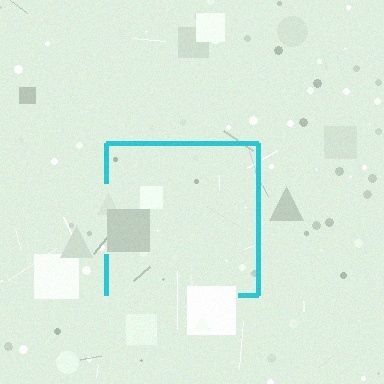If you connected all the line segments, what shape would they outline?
They would outline a square.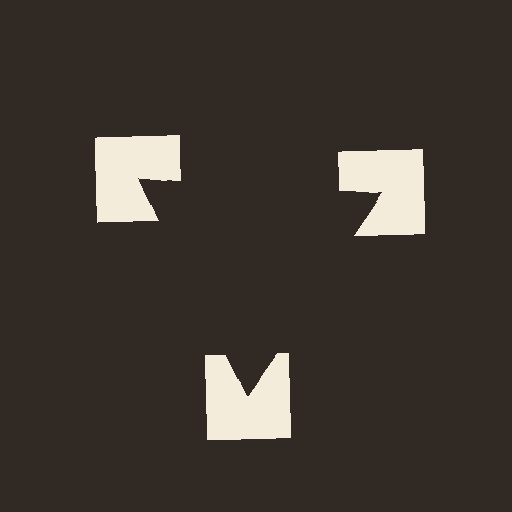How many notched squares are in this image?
There are 3 — one at each vertex of the illusory triangle.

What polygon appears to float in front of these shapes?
An illusory triangle — its edges are inferred from the aligned wedge cuts in the notched squares, not physically drawn.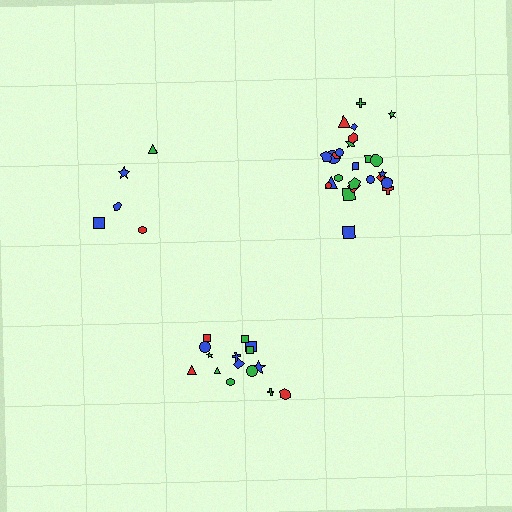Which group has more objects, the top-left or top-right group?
The top-right group.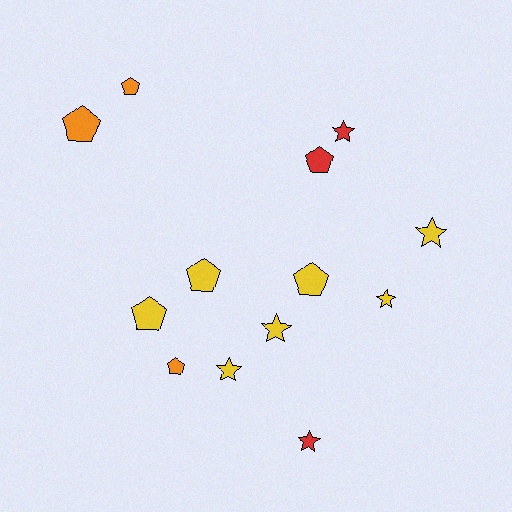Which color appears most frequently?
Yellow, with 7 objects.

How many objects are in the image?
There are 13 objects.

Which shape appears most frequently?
Pentagon, with 7 objects.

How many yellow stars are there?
There are 4 yellow stars.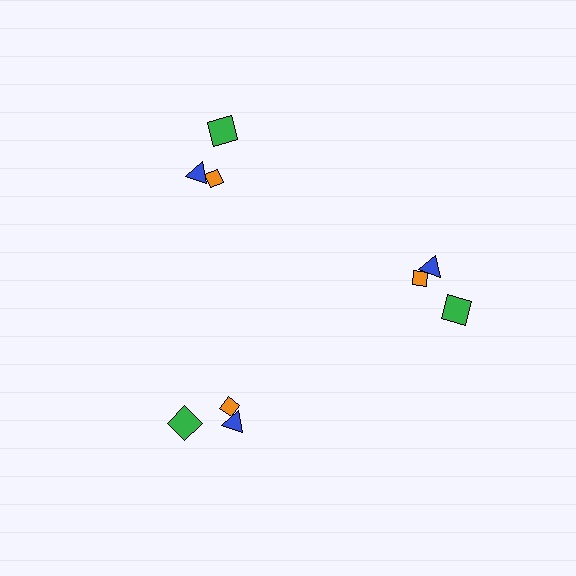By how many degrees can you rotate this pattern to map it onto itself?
The pattern maps onto itself every 120 degrees of rotation.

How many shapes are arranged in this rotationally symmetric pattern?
There are 9 shapes, arranged in 3 groups of 3.